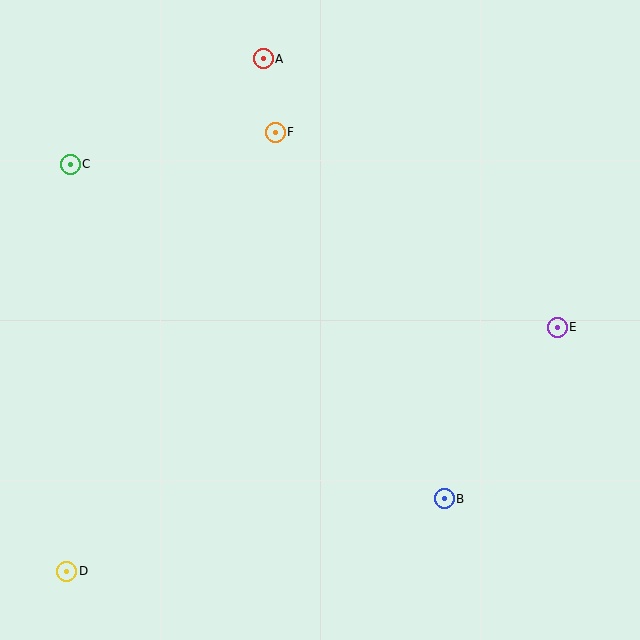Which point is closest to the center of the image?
Point F at (275, 132) is closest to the center.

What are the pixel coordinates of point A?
Point A is at (263, 59).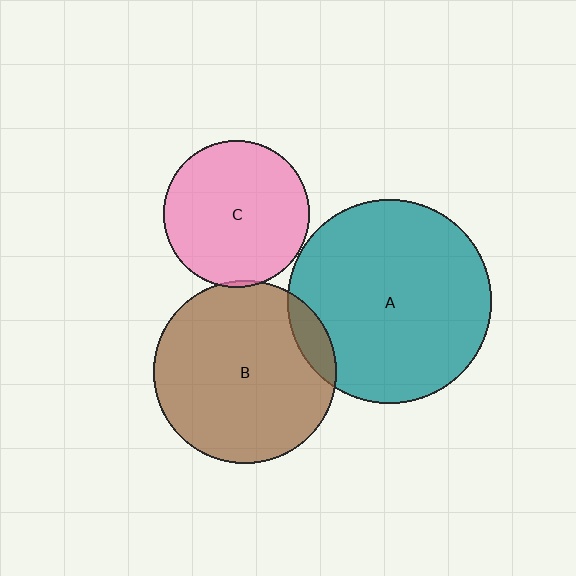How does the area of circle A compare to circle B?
Approximately 1.2 times.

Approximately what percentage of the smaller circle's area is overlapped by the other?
Approximately 10%.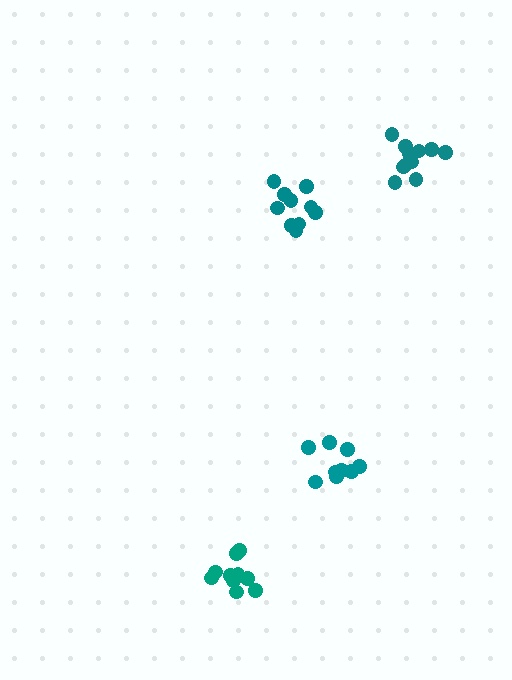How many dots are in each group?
Group 1: 11 dots, Group 2: 9 dots, Group 3: 11 dots, Group 4: 10 dots (41 total).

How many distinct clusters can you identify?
There are 4 distinct clusters.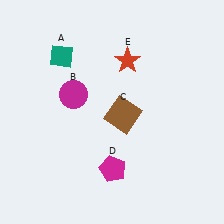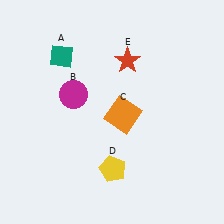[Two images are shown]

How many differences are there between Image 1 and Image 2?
There are 2 differences between the two images.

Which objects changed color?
C changed from brown to orange. D changed from magenta to yellow.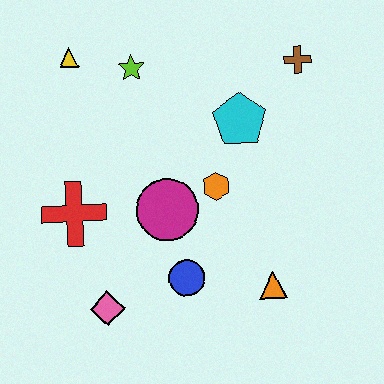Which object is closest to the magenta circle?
The orange hexagon is closest to the magenta circle.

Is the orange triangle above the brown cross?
No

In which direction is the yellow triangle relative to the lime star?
The yellow triangle is to the left of the lime star.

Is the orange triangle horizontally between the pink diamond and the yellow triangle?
No